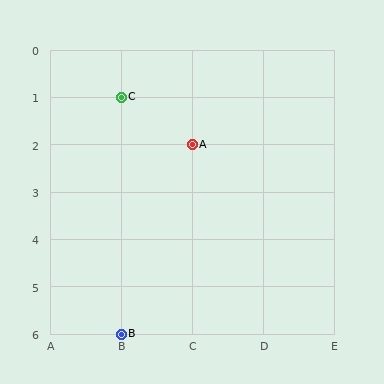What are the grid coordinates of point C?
Point C is at grid coordinates (B, 1).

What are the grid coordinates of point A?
Point A is at grid coordinates (C, 2).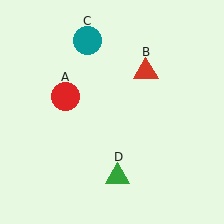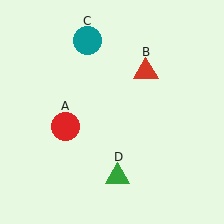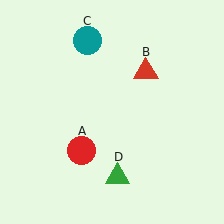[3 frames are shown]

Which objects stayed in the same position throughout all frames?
Red triangle (object B) and teal circle (object C) and green triangle (object D) remained stationary.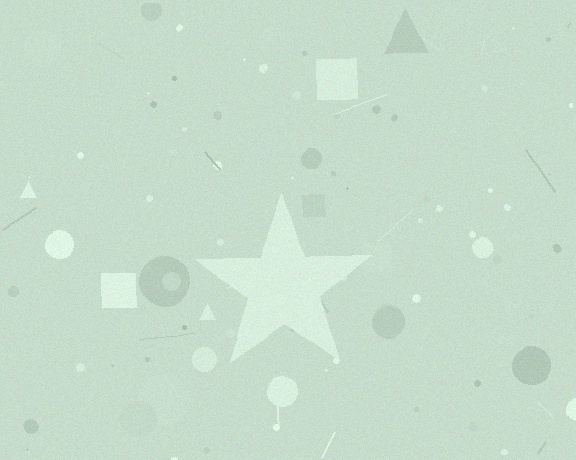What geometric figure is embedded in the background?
A star is embedded in the background.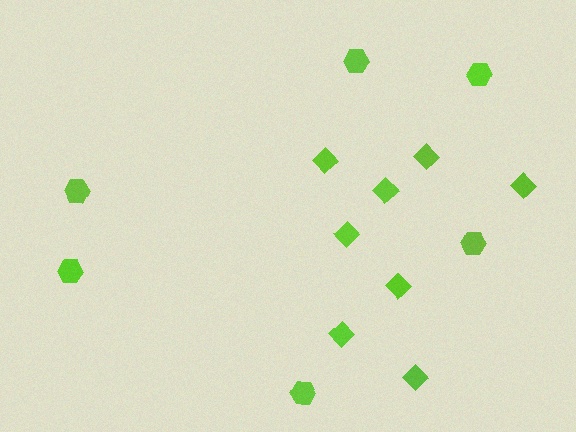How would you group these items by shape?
There are 2 groups: one group of diamonds (8) and one group of hexagons (6).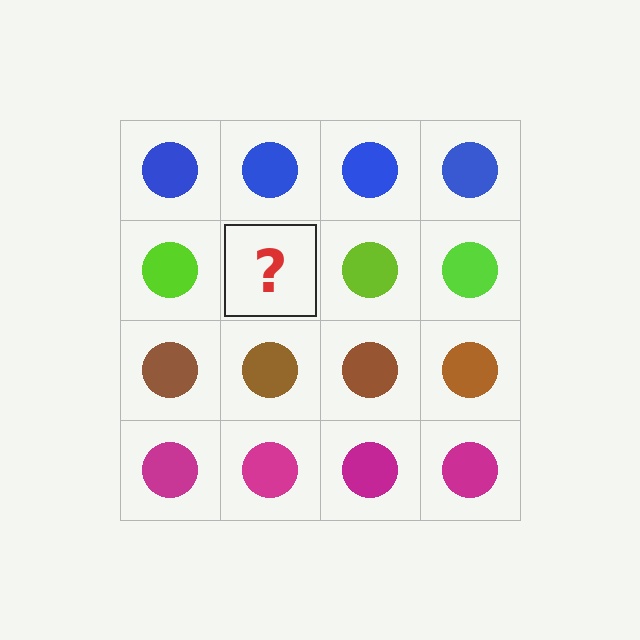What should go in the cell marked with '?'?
The missing cell should contain a lime circle.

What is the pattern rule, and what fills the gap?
The rule is that each row has a consistent color. The gap should be filled with a lime circle.